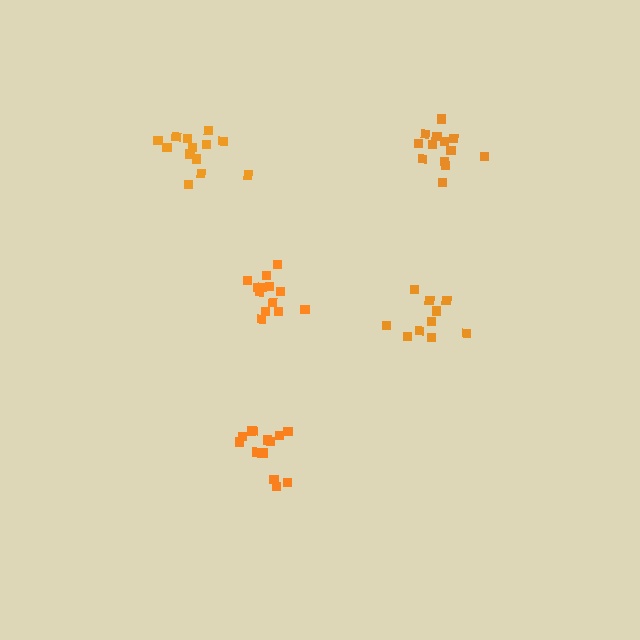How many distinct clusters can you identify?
There are 5 distinct clusters.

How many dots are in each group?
Group 1: 14 dots, Group 2: 13 dots, Group 3: 13 dots, Group 4: 13 dots, Group 5: 10 dots (63 total).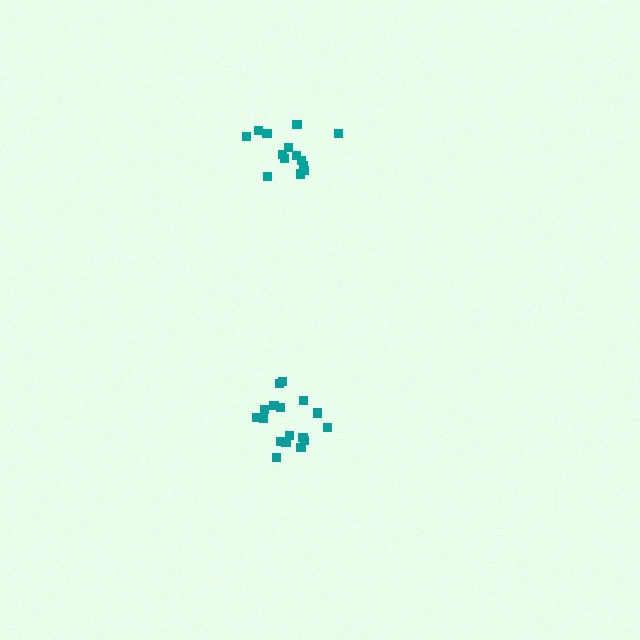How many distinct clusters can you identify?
There are 2 distinct clusters.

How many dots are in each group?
Group 1: 17 dots, Group 2: 14 dots (31 total).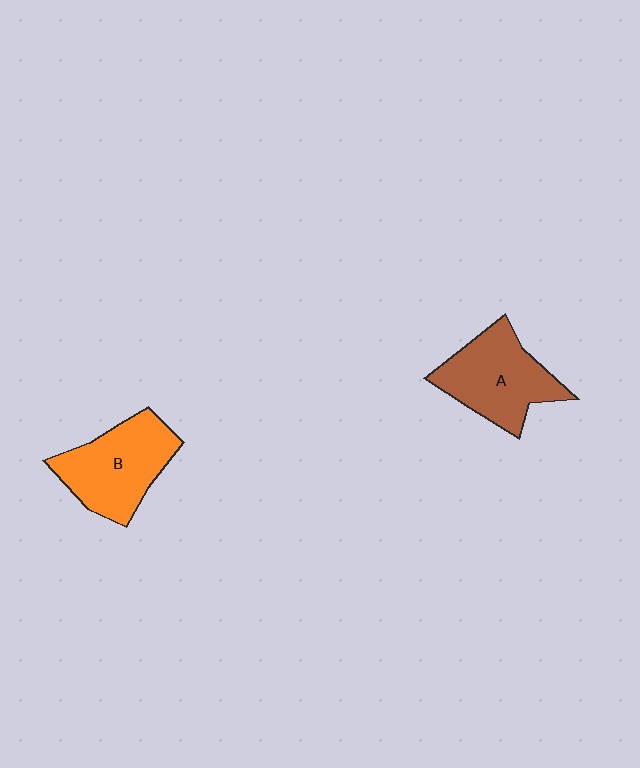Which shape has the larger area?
Shape B (orange).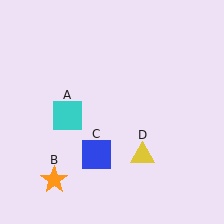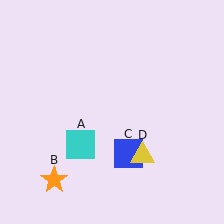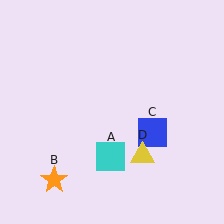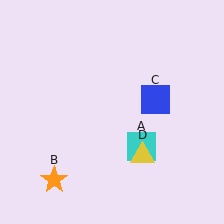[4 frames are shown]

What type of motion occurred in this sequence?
The cyan square (object A), blue square (object C) rotated counterclockwise around the center of the scene.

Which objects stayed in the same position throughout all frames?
Orange star (object B) and yellow triangle (object D) remained stationary.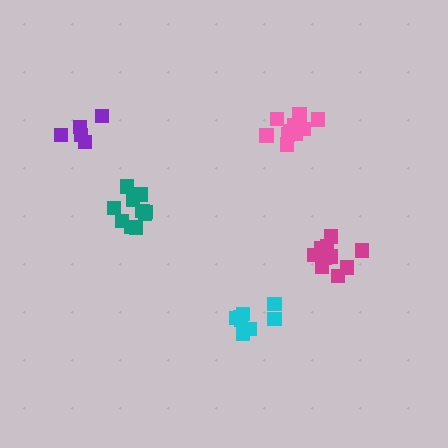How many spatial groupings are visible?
There are 5 spatial groupings.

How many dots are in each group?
Group 1: 10 dots, Group 2: 5 dots, Group 3: 10 dots, Group 4: 8 dots, Group 5: 11 dots (44 total).